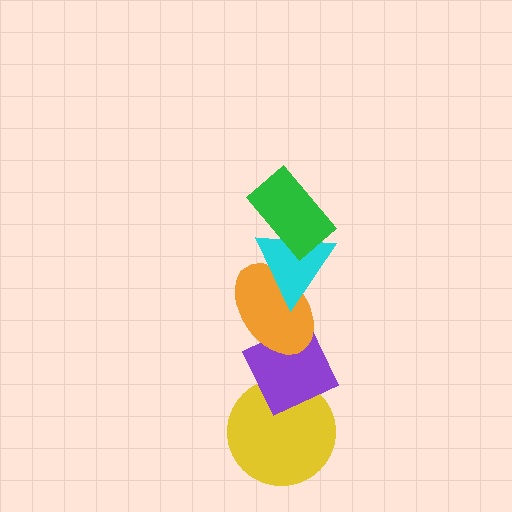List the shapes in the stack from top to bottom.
From top to bottom: the green rectangle, the cyan triangle, the orange ellipse, the purple diamond, the yellow circle.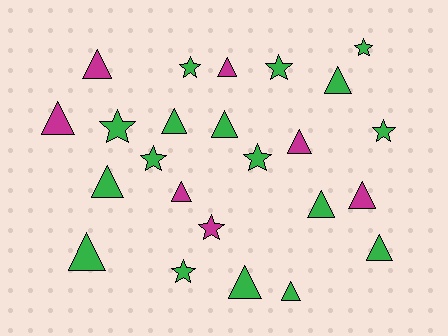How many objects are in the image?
There are 24 objects.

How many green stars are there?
There are 8 green stars.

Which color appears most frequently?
Green, with 17 objects.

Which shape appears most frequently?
Triangle, with 15 objects.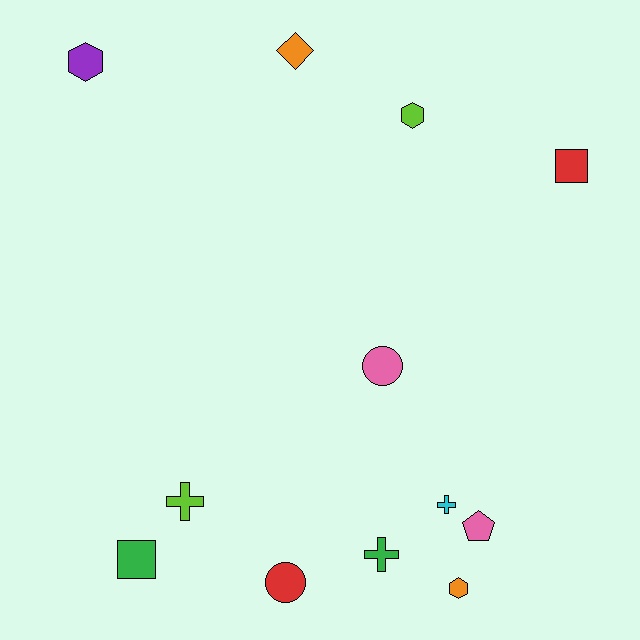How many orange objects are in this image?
There are 2 orange objects.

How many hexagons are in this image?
There are 3 hexagons.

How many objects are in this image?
There are 12 objects.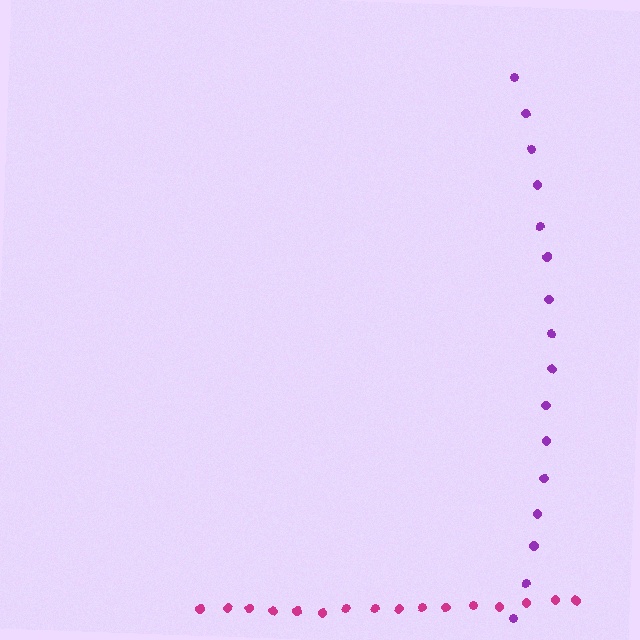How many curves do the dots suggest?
There are 2 distinct paths.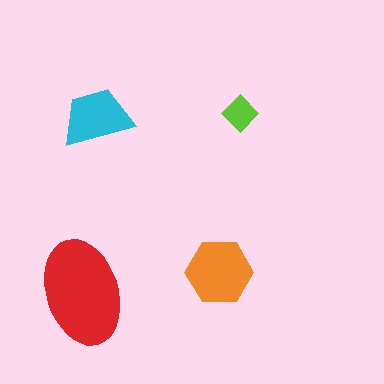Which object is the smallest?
The lime diamond.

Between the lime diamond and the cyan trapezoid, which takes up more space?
The cyan trapezoid.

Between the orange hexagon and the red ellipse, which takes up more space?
The red ellipse.